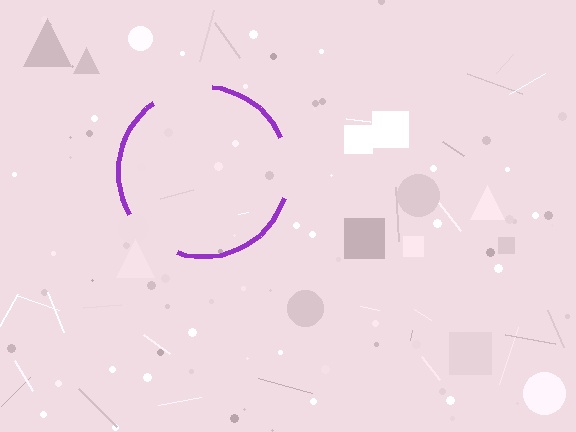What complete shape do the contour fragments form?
The contour fragments form a circle.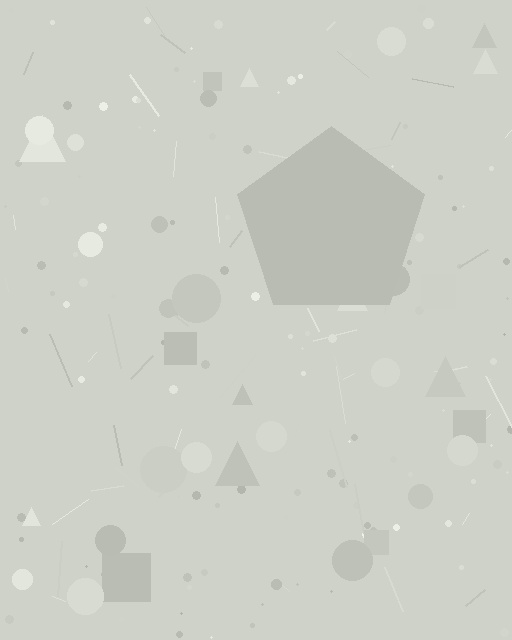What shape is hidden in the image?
A pentagon is hidden in the image.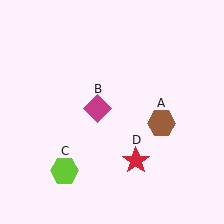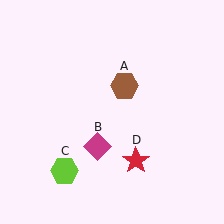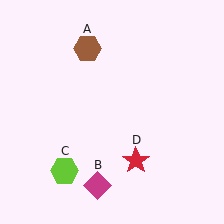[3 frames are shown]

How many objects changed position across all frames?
2 objects changed position: brown hexagon (object A), magenta diamond (object B).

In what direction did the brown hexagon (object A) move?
The brown hexagon (object A) moved up and to the left.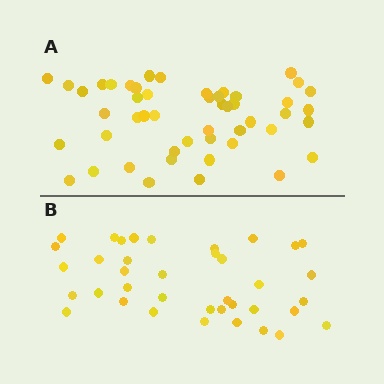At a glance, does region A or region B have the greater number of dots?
Region A (the top region) has more dots.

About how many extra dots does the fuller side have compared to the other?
Region A has roughly 12 or so more dots than region B.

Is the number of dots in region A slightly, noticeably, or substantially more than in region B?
Region A has noticeably more, but not dramatically so. The ratio is roughly 1.3 to 1.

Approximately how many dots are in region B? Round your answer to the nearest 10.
About 40 dots. (The exact count is 38, which rounds to 40.)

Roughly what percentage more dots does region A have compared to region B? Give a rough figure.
About 30% more.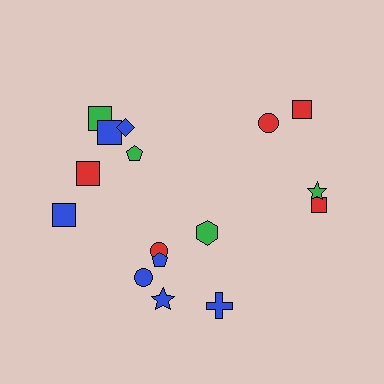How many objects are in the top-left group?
There are 6 objects.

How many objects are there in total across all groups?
There are 16 objects.